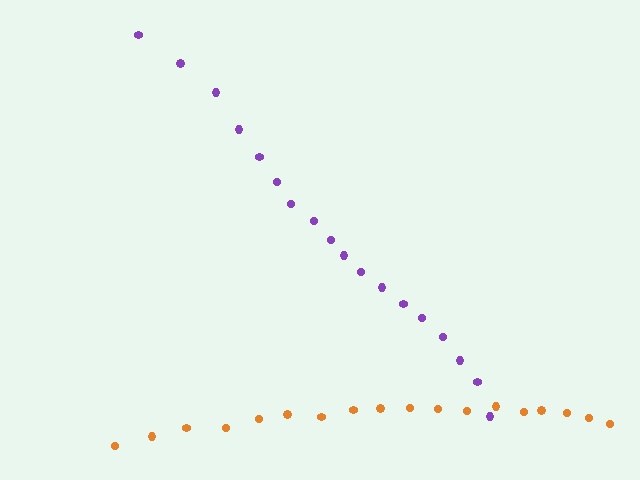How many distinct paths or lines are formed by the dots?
There are 2 distinct paths.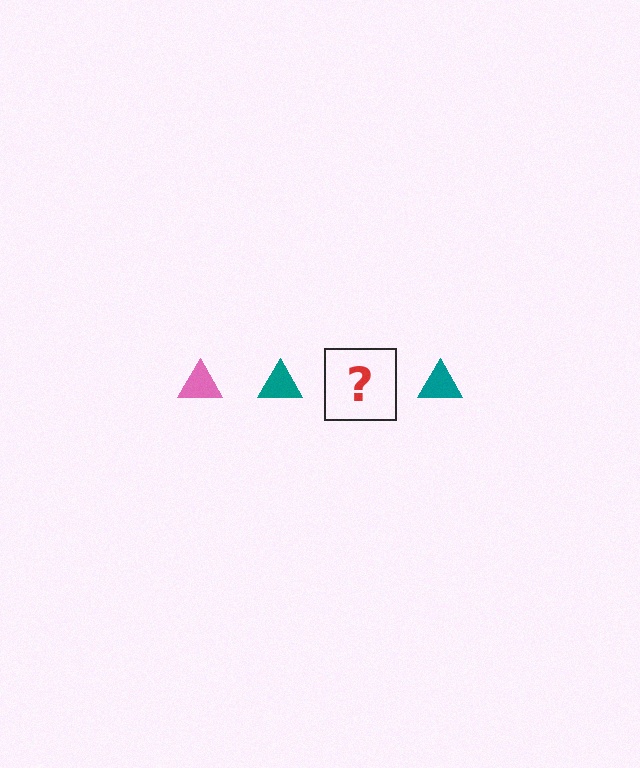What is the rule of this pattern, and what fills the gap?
The rule is that the pattern cycles through pink, teal triangles. The gap should be filled with a pink triangle.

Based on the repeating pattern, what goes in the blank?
The blank should be a pink triangle.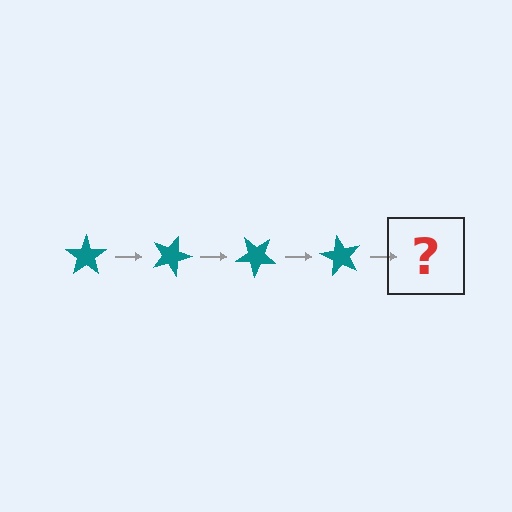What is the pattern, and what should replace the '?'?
The pattern is that the star rotates 20 degrees each step. The '?' should be a teal star rotated 80 degrees.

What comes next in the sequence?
The next element should be a teal star rotated 80 degrees.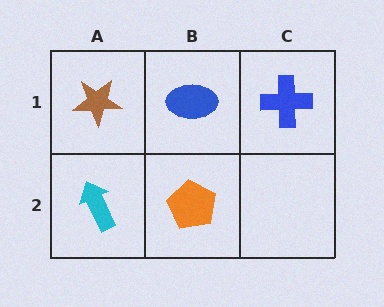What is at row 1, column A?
A brown star.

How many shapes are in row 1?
3 shapes.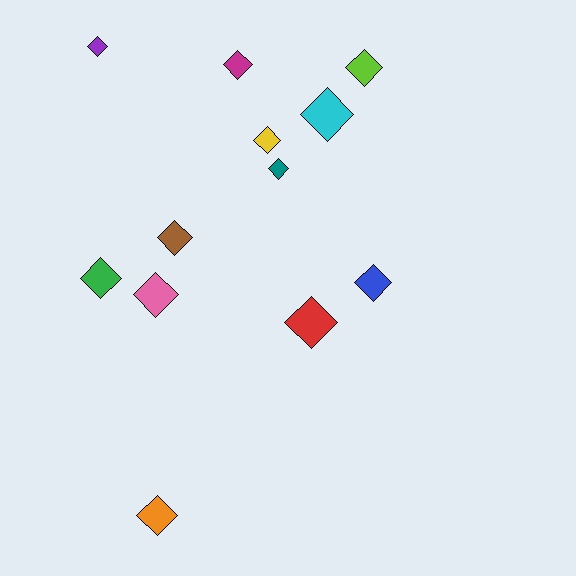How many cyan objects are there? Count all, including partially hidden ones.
There is 1 cyan object.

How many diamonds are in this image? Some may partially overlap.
There are 12 diamonds.